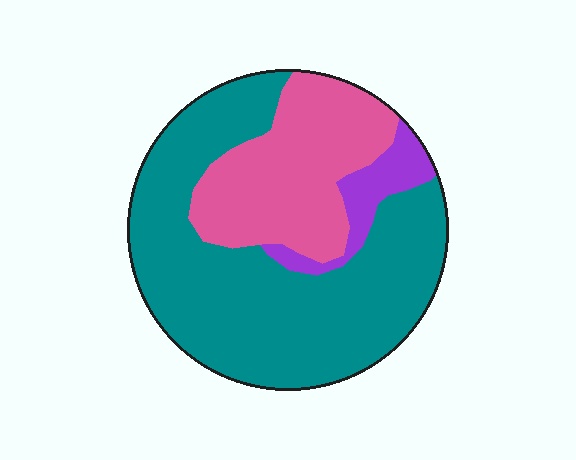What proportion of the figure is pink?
Pink covers 29% of the figure.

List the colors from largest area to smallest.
From largest to smallest: teal, pink, purple.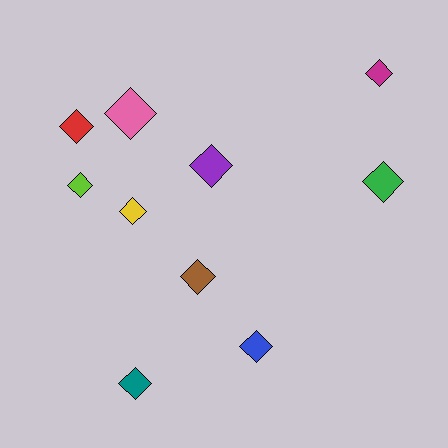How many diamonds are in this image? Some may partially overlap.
There are 10 diamonds.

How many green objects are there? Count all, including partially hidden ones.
There is 1 green object.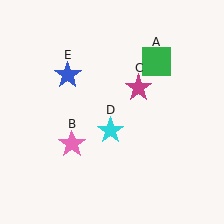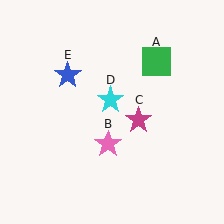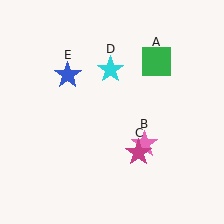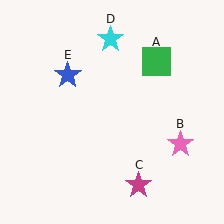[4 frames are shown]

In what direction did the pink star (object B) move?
The pink star (object B) moved right.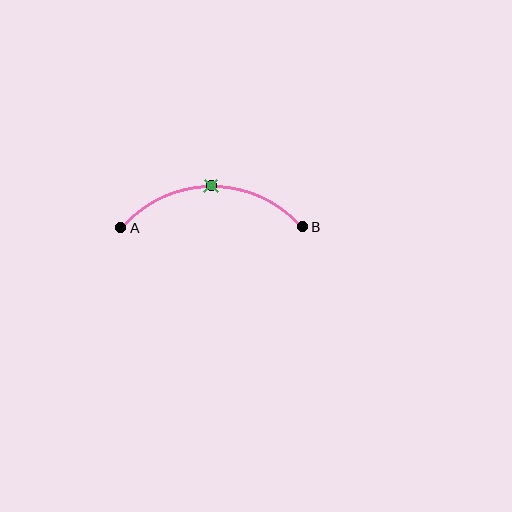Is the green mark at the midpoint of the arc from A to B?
Yes. The green mark lies on the arc at equal arc-length from both A and B — it is the arc midpoint.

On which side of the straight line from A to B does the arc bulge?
The arc bulges above the straight line connecting A and B.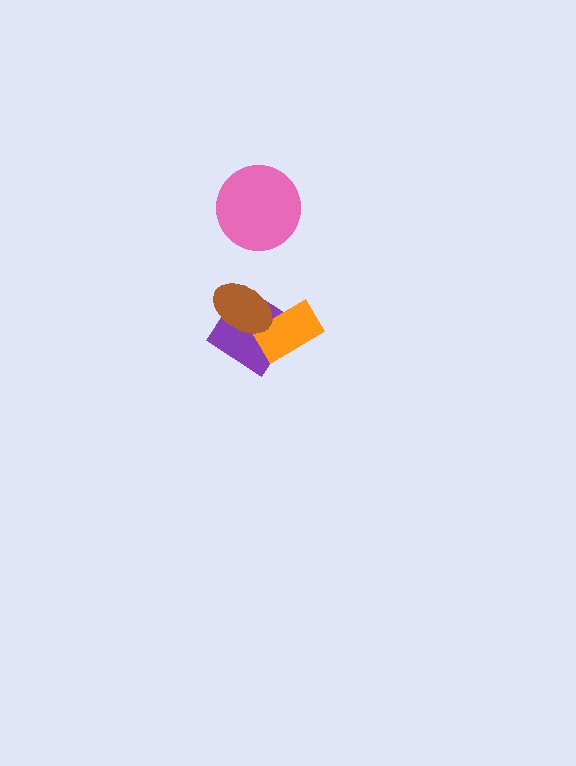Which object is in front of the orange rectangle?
The brown ellipse is in front of the orange rectangle.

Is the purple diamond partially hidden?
Yes, it is partially covered by another shape.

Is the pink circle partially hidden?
No, no other shape covers it.